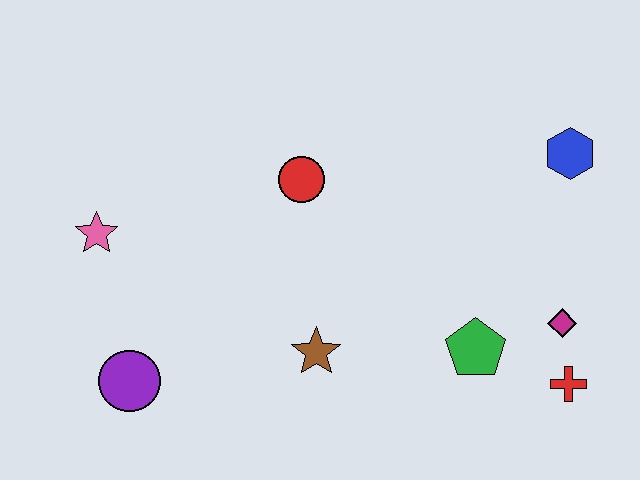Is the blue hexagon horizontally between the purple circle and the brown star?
No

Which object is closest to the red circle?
The brown star is closest to the red circle.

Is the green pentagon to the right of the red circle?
Yes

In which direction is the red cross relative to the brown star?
The red cross is to the right of the brown star.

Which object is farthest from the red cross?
The pink star is farthest from the red cross.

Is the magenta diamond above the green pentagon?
Yes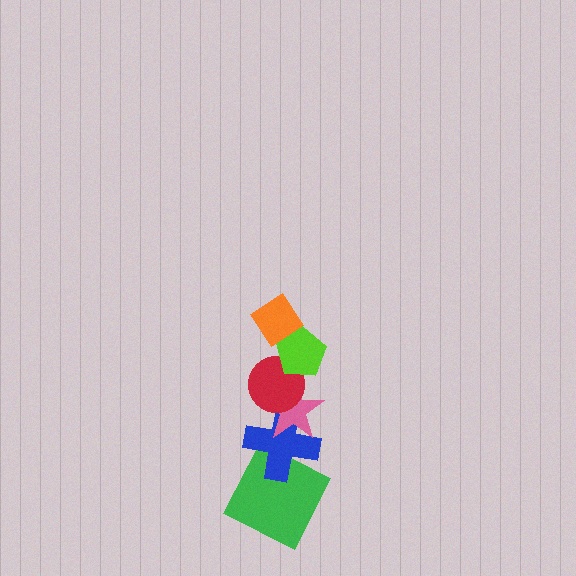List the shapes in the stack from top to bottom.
From top to bottom: the orange diamond, the lime pentagon, the red circle, the pink star, the blue cross, the green square.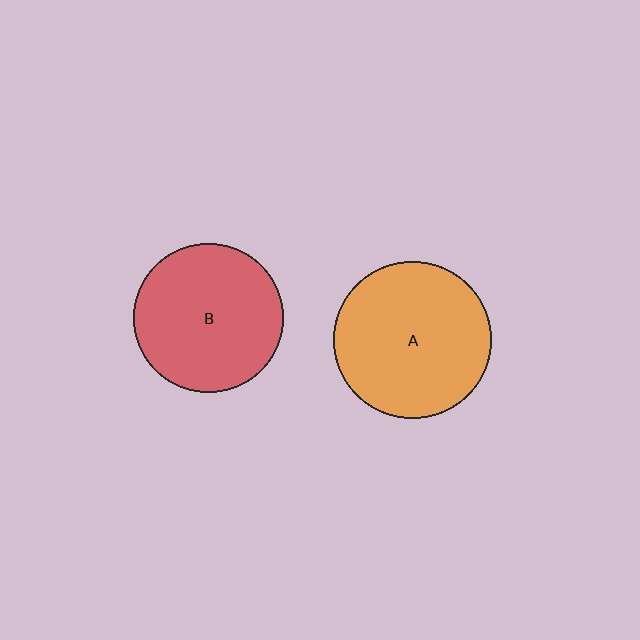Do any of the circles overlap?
No, none of the circles overlap.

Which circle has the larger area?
Circle A (orange).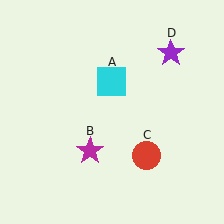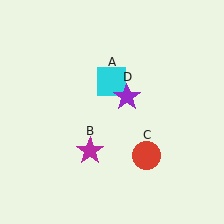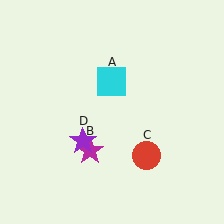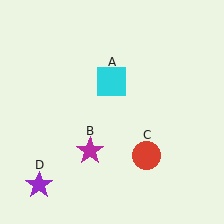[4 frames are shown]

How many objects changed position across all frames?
1 object changed position: purple star (object D).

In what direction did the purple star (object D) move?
The purple star (object D) moved down and to the left.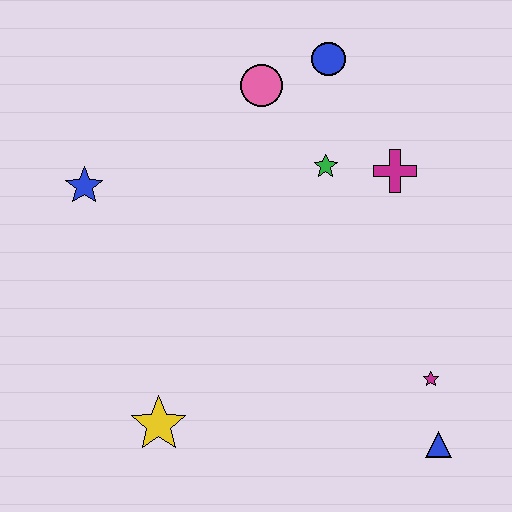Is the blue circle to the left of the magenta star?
Yes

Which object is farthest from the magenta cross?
The yellow star is farthest from the magenta cross.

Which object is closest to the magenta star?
The blue triangle is closest to the magenta star.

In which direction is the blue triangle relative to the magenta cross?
The blue triangle is below the magenta cross.